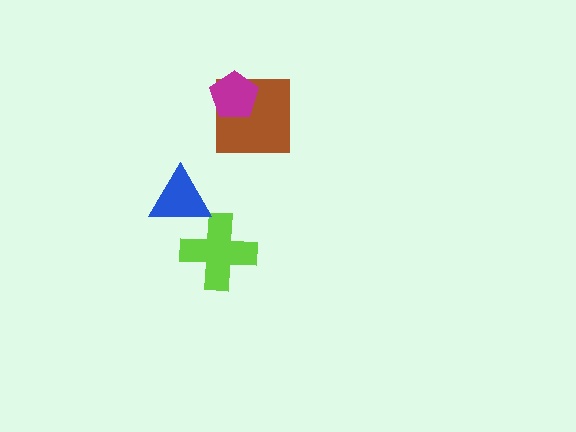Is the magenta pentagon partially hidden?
No, no other shape covers it.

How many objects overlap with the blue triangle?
1 object overlaps with the blue triangle.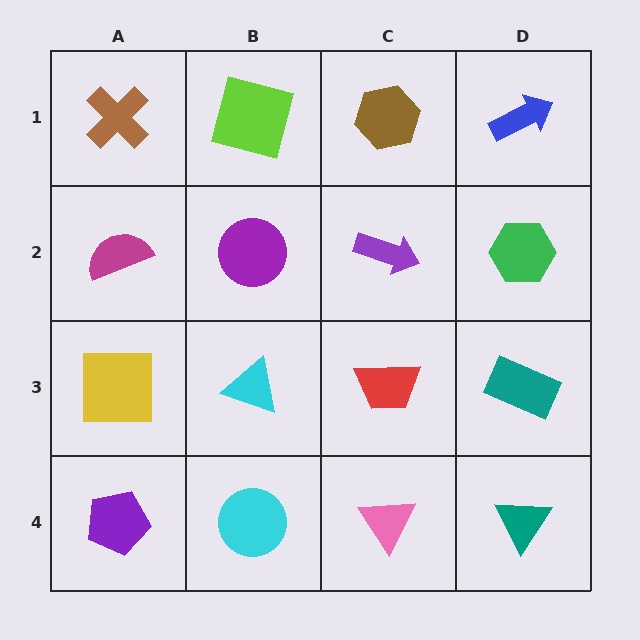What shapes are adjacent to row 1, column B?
A purple circle (row 2, column B), a brown cross (row 1, column A), a brown hexagon (row 1, column C).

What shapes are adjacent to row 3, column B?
A purple circle (row 2, column B), a cyan circle (row 4, column B), a yellow square (row 3, column A), a red trapezoid (row 3, column C).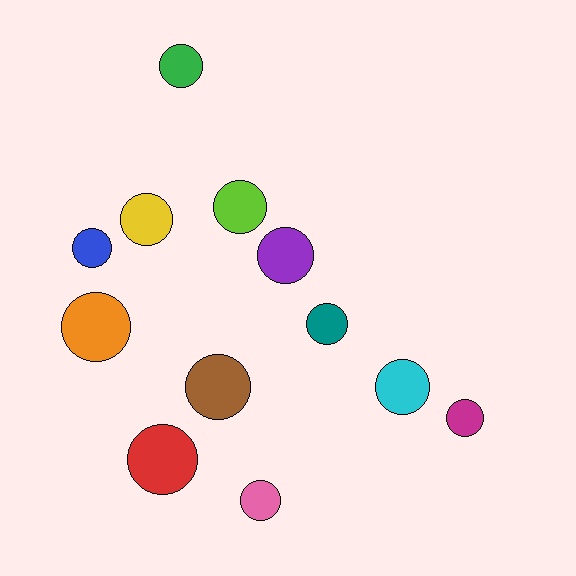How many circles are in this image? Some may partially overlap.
There are 12 circles.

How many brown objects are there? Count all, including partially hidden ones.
There is 1 brown object.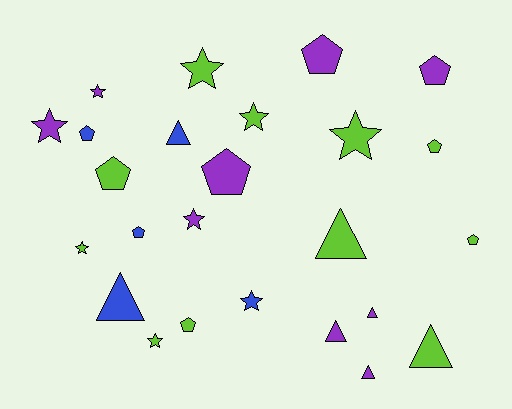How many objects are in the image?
There are 25 objects.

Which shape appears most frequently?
Star, with 9 objects.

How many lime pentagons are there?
There are 4 lime pentagons.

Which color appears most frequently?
Lime, with 11 objects.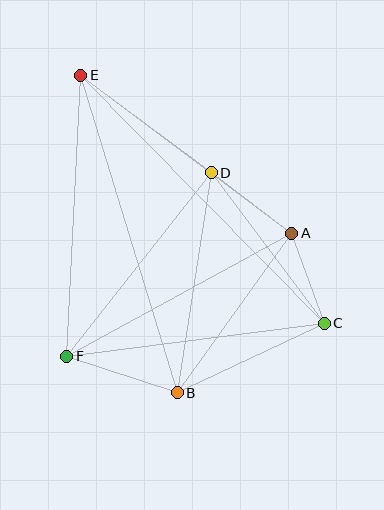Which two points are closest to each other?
Points A and C are closest to each other.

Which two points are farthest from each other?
Points C and E are farthest from each other.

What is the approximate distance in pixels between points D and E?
The distance between D and E is approximately 163 pixels.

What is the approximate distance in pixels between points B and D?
The distance between B and D is approximately 223 pixels.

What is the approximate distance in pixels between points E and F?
The distance between E and F is approximately 281 pixels.